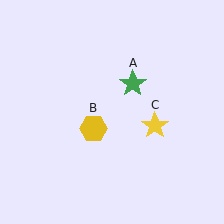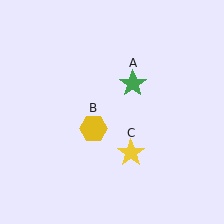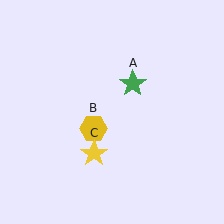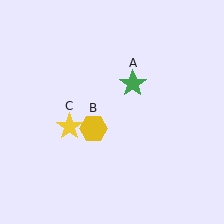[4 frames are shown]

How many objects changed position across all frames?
1 object changed position: yellow star (object C).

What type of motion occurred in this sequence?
The yellow star (object C) rotated clockwise around the center of the scene.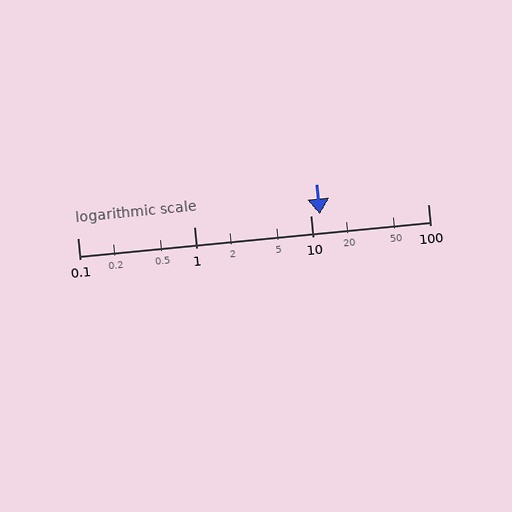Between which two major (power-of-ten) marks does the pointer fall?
The pointer is between 10 and 100.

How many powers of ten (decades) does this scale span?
The scale spans 3 decades, from 0.1 to 100.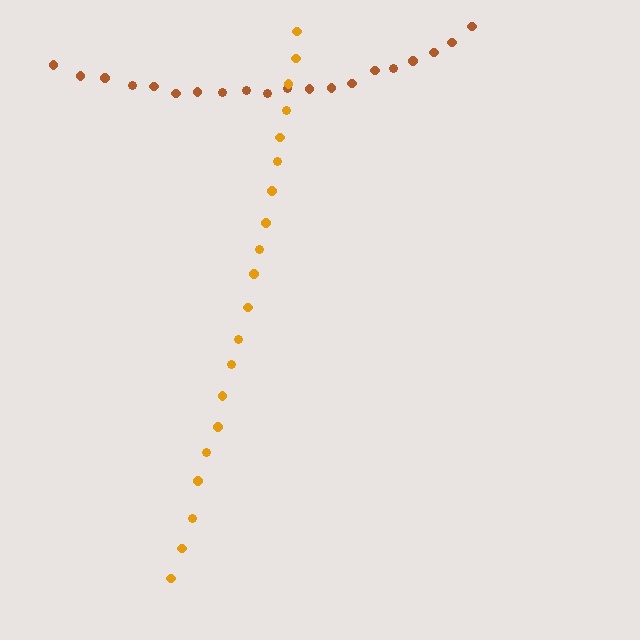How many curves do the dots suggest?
There are 2 distinct paths.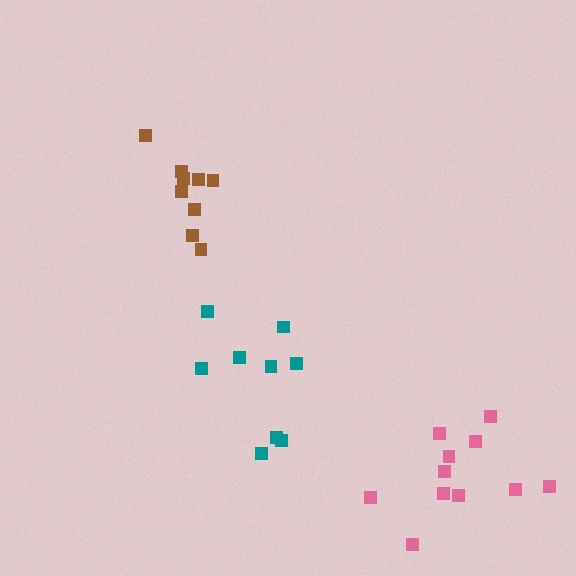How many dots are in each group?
Group 1: 9 dots, Group 2: 9 dots, Group 3: 11 dots (29 total).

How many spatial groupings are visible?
There are 3 spatial groupings.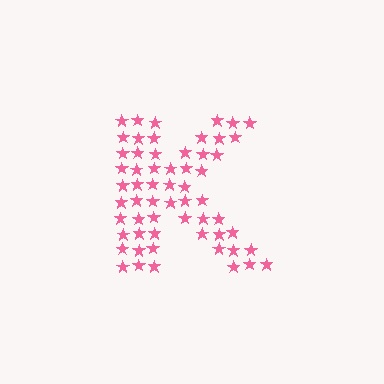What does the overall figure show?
The overall figure shows the letter K.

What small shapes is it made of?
It is made of small stars.